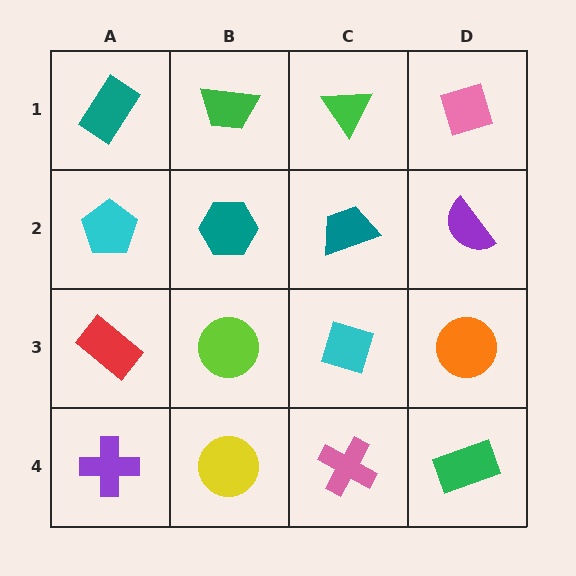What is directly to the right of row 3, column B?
A cyan diamond.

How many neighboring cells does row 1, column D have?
2.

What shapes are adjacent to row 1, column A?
A cyan pentagon (row 2, column A), a green trapezoid (row 1, column B).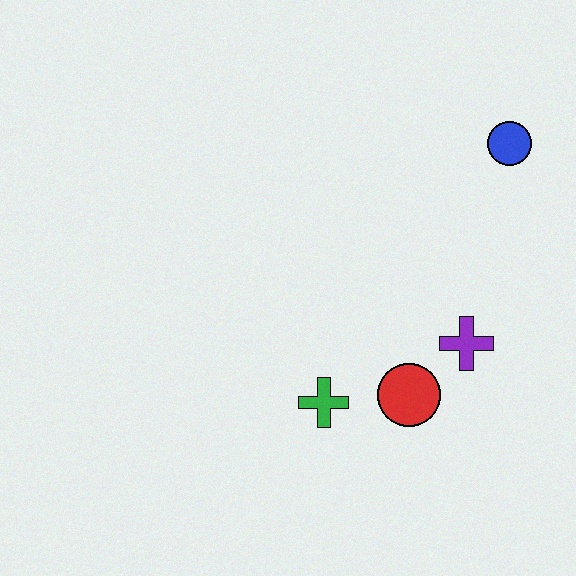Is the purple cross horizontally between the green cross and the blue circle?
Yes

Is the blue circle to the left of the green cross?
No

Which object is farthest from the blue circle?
The green cross is farthest from the blue circle.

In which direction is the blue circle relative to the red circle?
The blue circle is above the red circle.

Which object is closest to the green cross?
The red circle is closest to the green cross.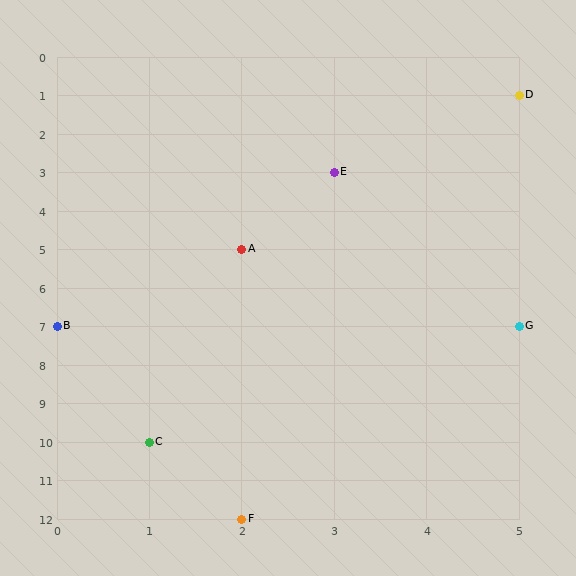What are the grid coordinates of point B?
Point B is at grid coordinates (0, 7).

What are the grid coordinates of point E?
Point E is at grid coordinates (3, 3).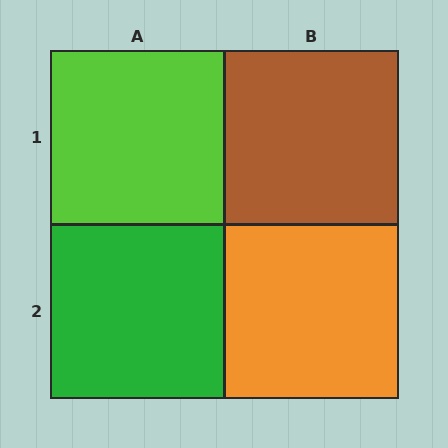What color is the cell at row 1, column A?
Lime.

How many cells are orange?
1 cell is orange.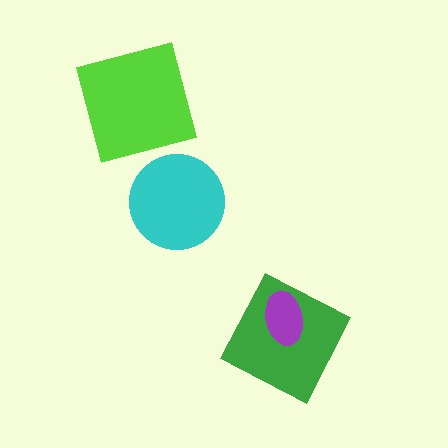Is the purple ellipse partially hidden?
No, no other shape covers it.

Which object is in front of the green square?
The purple ellipse is in front of the green square.